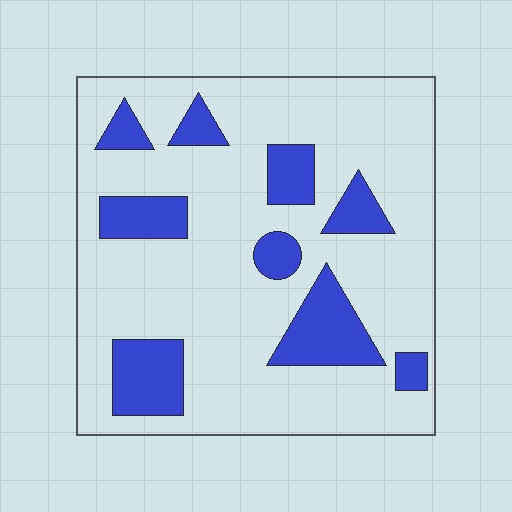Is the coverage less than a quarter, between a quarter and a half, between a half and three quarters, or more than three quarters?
Less than a quarter.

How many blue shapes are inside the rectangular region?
9.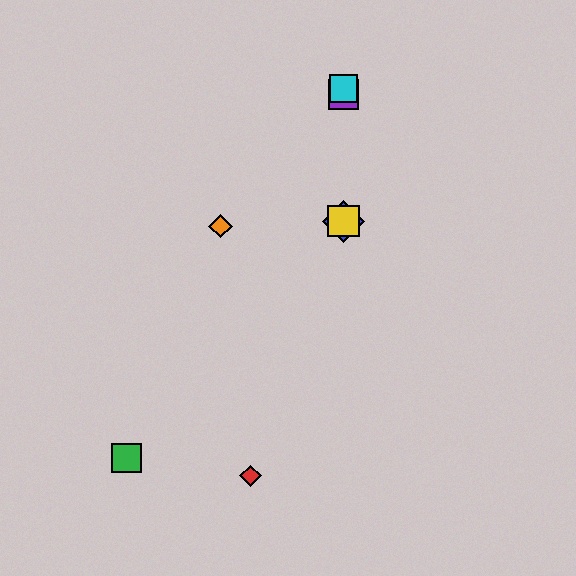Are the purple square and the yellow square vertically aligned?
Yes, both are at x≈344.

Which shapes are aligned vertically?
The blue diamond, the yellow square, the purple square, the cyan square are aligned vertically.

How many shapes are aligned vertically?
4 shapes (the blue diamond, the yellow square, the purple square, the cyan square) are aligned vertically.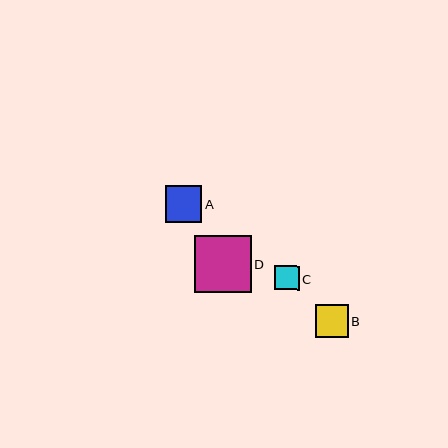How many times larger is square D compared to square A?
Square D is approximately 1.6 times the size of square A.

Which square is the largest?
Square D is the largest with a size of approximately 57 pixels.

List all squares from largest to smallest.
From largest to smallest: D, A, B, C.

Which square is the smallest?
Square C is the smallest with a size of approximately 24 pixels.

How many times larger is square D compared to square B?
Square D is approximately 1.7 times the size of square B.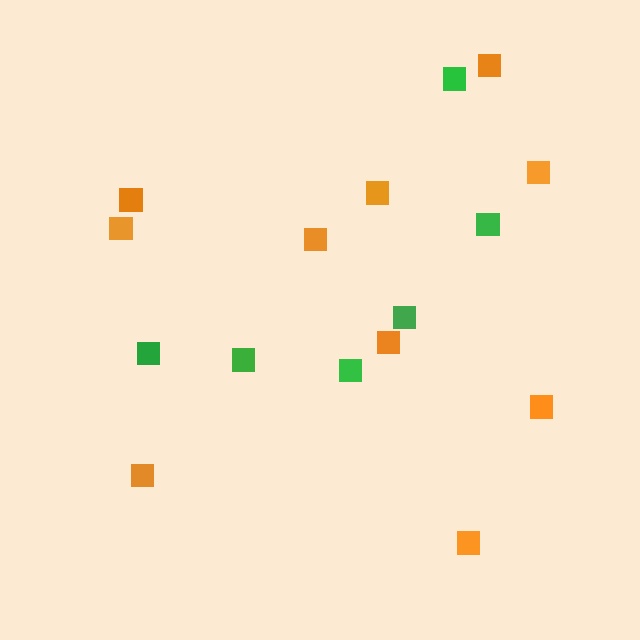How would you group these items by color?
There are 2 groups: one group of green squares (6) and one group of orange squares (10).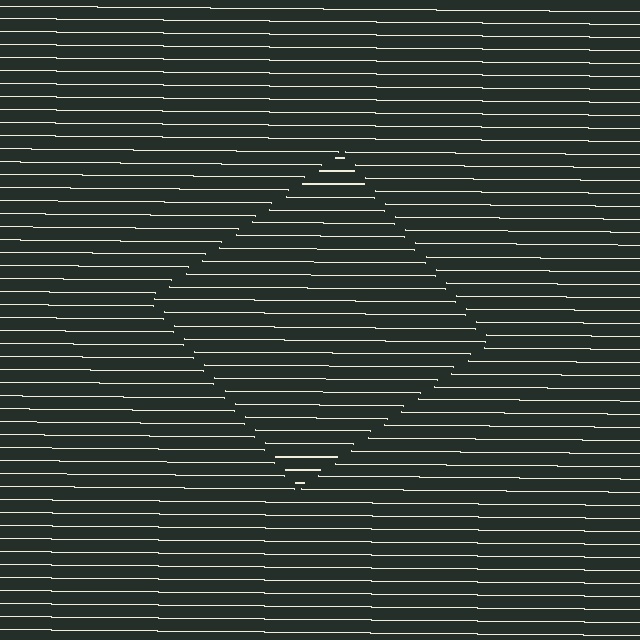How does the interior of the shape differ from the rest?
The interior of the shape contains the same grating, shifted by half a period — the contour is defined by the phase discontinuity where line-ends from the inner and outer gratings abut.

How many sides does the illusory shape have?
4 sides — the line-ends trace a square.